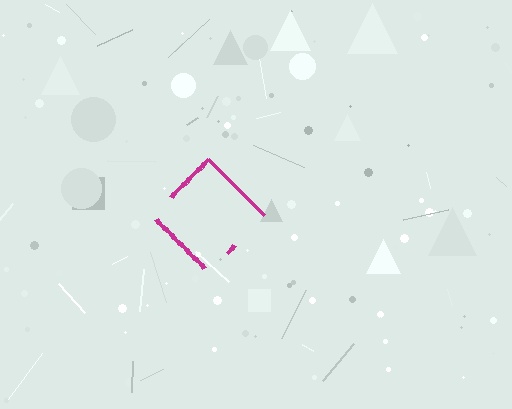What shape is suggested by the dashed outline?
The dashed outline suggests a diamond.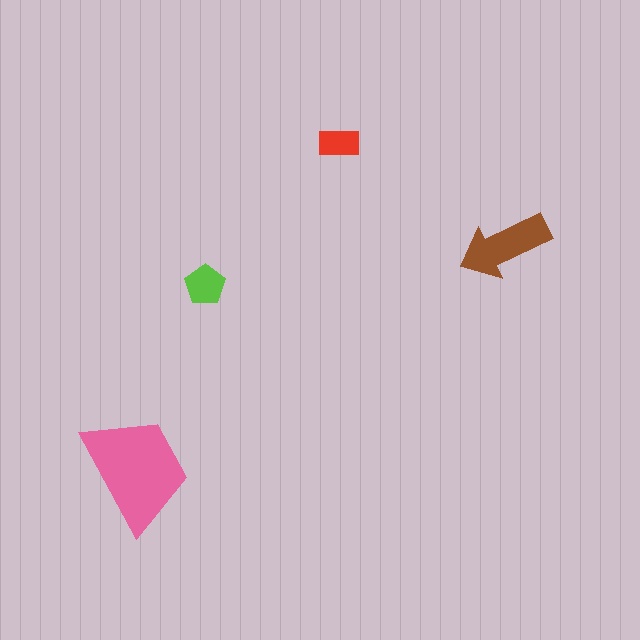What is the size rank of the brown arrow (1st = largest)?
2nd.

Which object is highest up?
The red rectangle is topmost.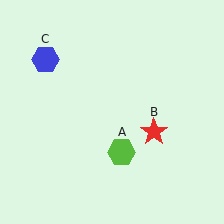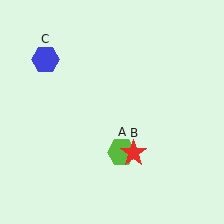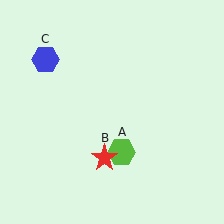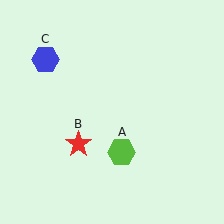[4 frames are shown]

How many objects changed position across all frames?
1 object changed position: red star (object B).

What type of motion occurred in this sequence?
The red star (object B) rotated clockwise around the center of the scene.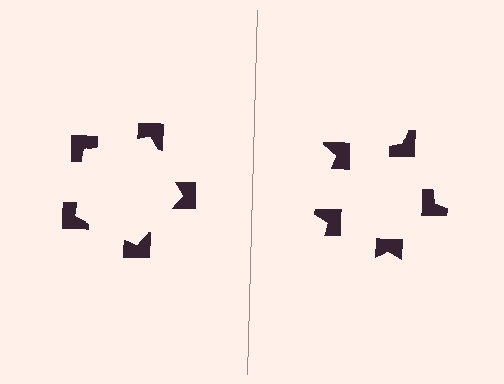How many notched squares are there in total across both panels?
10 — 5 on each side.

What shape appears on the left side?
An illusory pentagon.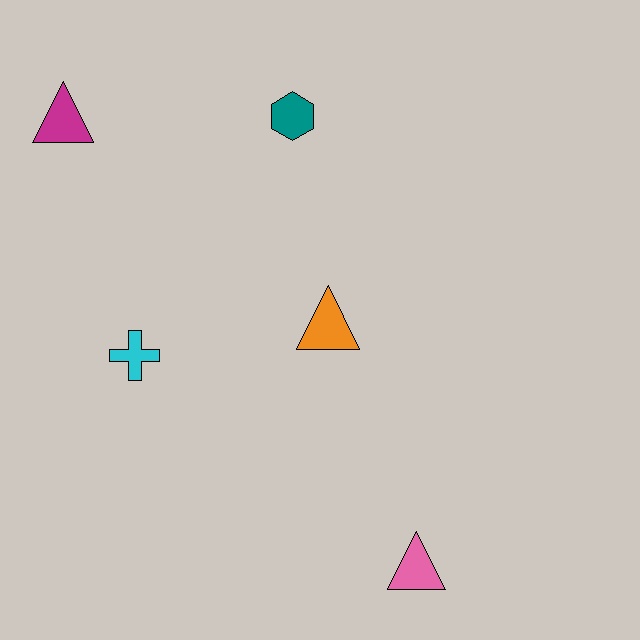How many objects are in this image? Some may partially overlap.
There are 5 objects.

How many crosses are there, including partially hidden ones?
There is 1 cross.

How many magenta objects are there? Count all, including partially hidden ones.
There is 1 magenta object.